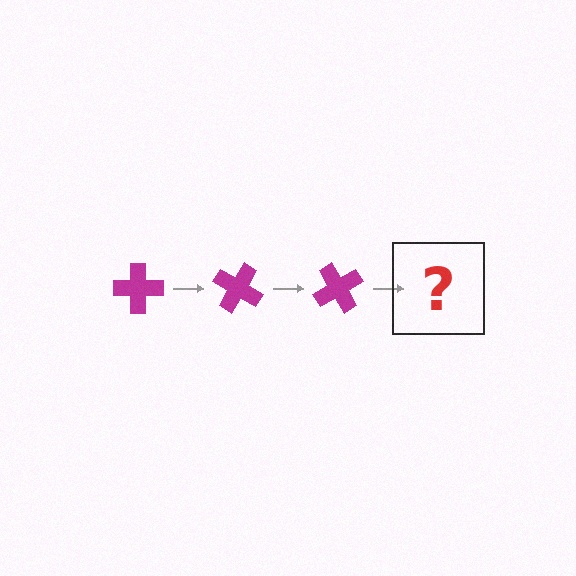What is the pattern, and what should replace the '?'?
The pattern is that the cross rotates 30 degrees each step. The '?' should be a magenta cross rotated 90 degrees.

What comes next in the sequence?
The next element should be a magenta cross rotated 90 degrees.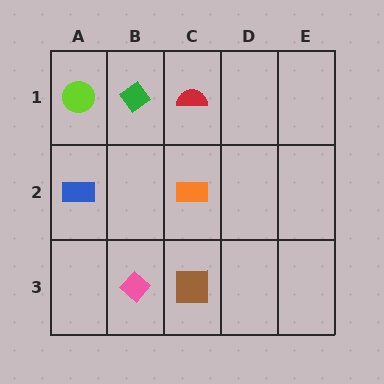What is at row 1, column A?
A lime circle.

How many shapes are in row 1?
3 shapes.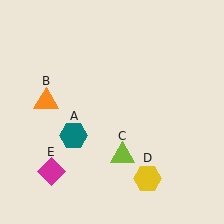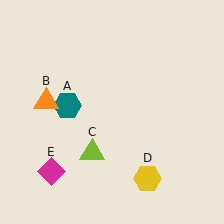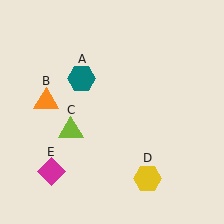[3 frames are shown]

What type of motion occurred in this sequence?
The teal hexagon (object A), lime triangle (object C) rotated clockwise around the center of the scene.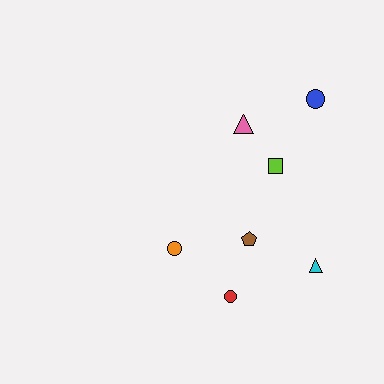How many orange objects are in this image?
There is 1 orange object.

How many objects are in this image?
There are 7 objects.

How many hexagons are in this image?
There are no hexagons.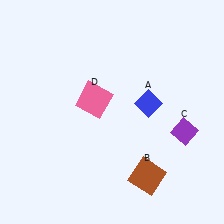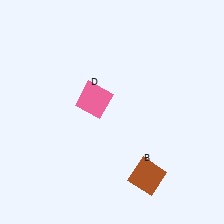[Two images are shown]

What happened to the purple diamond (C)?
The purple diamond (C) was removed in Image 2. It was in the bottom-right area of Image 1.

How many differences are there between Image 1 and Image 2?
There are 2 differences between the two images.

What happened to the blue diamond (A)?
The blue diamond (A) was removed in Image 2. It was in the top-right area of Image 1.